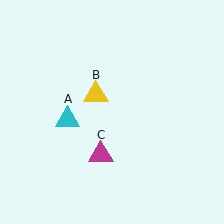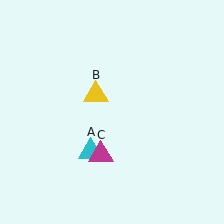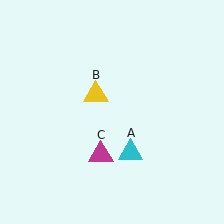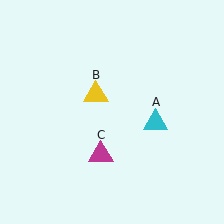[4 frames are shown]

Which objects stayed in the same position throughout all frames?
Yellow triangle (object B) and magenta triangle (object C) remained stationary.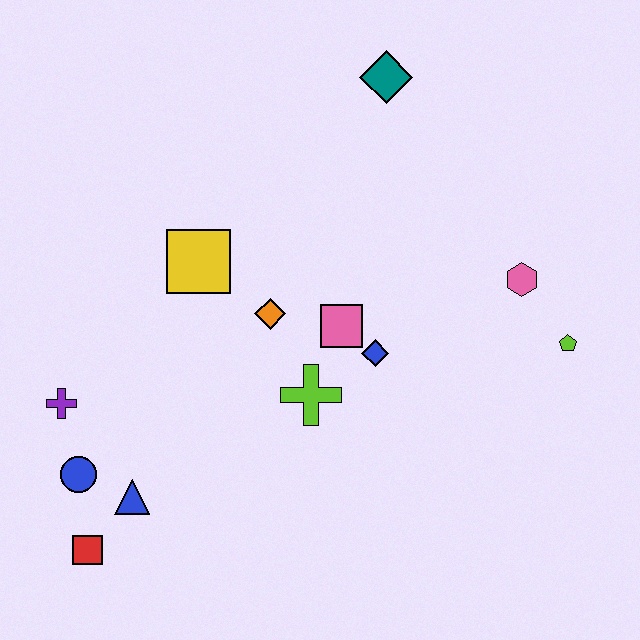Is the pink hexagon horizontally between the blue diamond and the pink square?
No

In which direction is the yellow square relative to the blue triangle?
The yellow square is above the blue triangle.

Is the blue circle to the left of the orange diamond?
Yes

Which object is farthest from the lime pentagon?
The red square is farthest from the lime pentagon.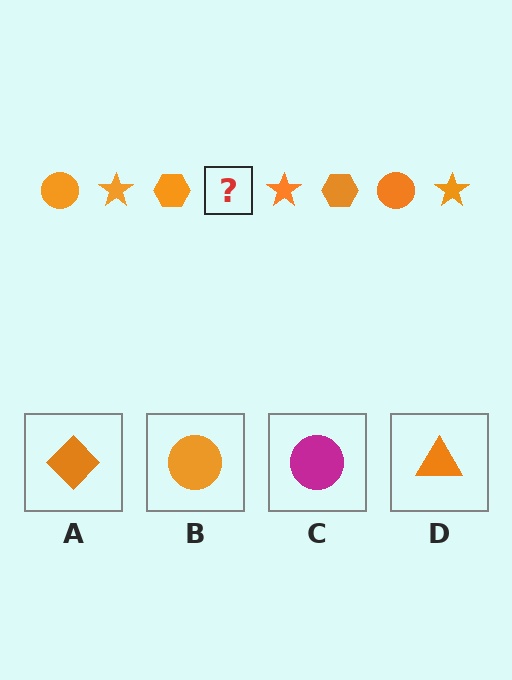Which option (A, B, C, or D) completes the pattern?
B.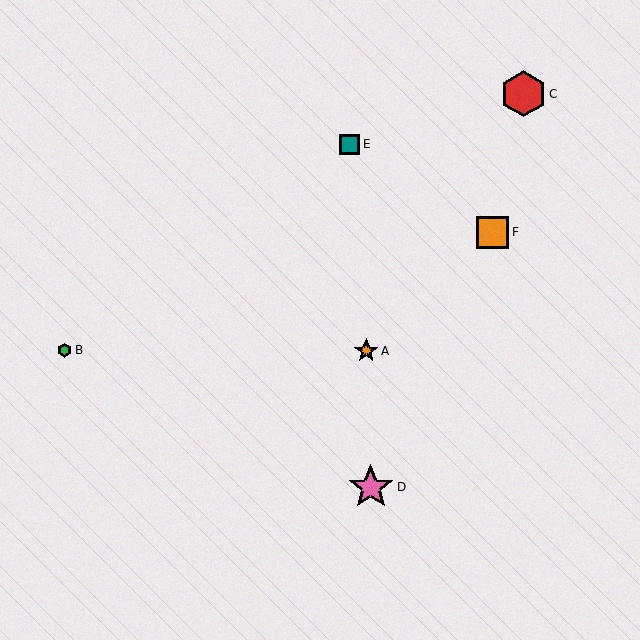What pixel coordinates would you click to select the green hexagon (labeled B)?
Click at (64, 350) to select the green hexagon B.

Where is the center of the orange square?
The center of the orange square is at (493, 232).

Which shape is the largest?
The red hexagon (labeled C) is the largest.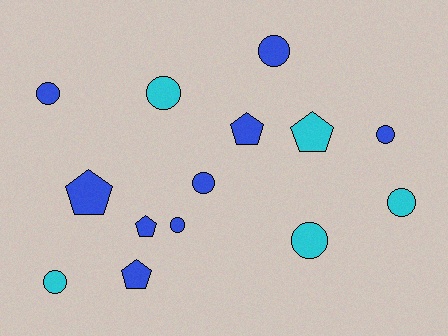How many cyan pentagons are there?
There is 1 cyan pentagon.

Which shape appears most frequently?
Circle, with 9 objects.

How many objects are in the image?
There are 14 objects.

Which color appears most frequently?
Blue, with 9 objects.